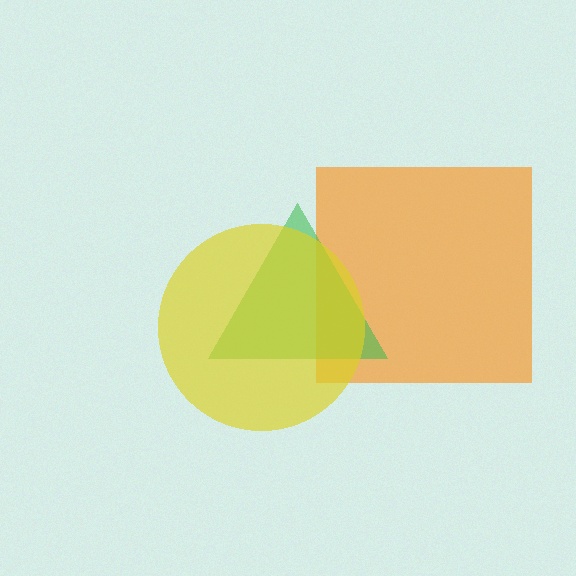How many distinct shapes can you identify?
There are 3 distinct shapes: an orange square, a green triangle, a yellow circle.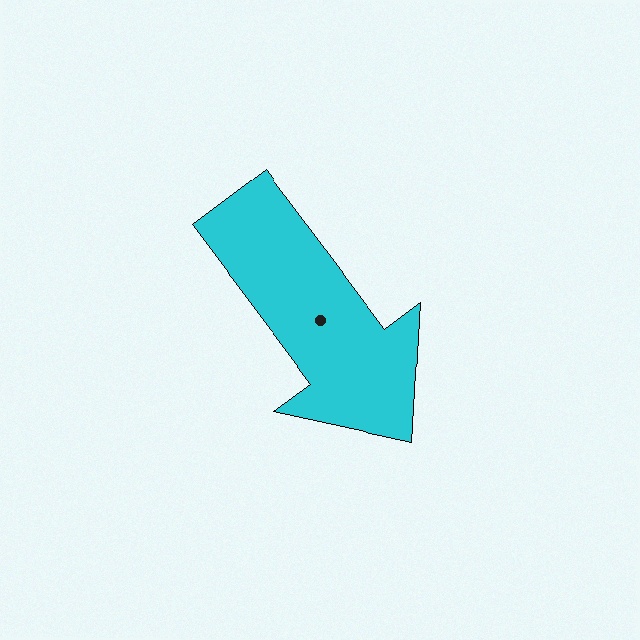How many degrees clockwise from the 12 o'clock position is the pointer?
Approximately 143 degrees.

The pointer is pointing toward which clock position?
Roughly 5 o'clock.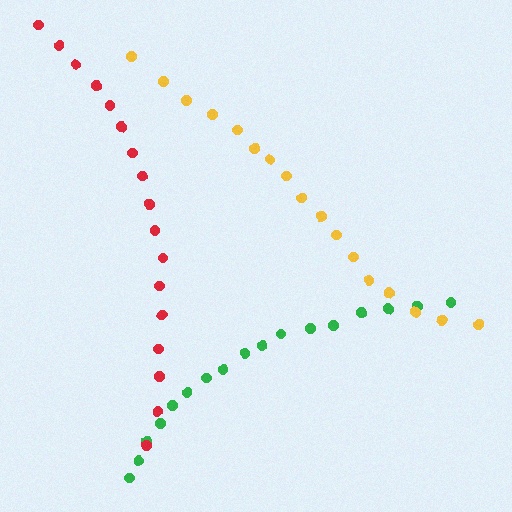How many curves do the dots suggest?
There are 3 distinct paths.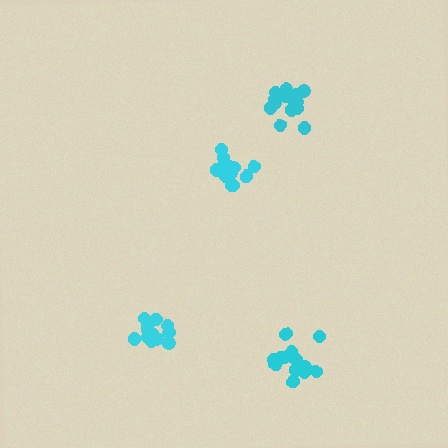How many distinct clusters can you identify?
There are 4 distinct clusters.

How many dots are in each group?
Group 1: 12 dots, Group 2: 13 dots, Group 3: 15 dots, Group 4: 15 dots (55 total).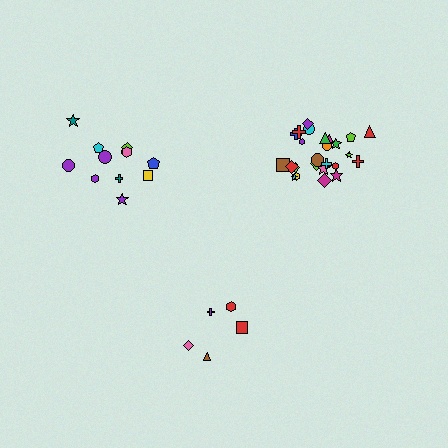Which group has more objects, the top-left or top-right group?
The top-right group.